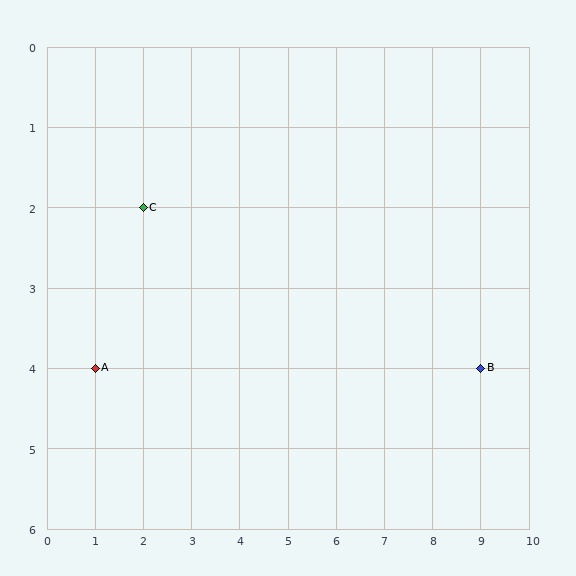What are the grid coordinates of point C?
Point C is at grid coordinates (2, 2).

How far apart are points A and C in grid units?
Points A and C are 1 column and 2 rows apart (about 2.2 grid units diagonally).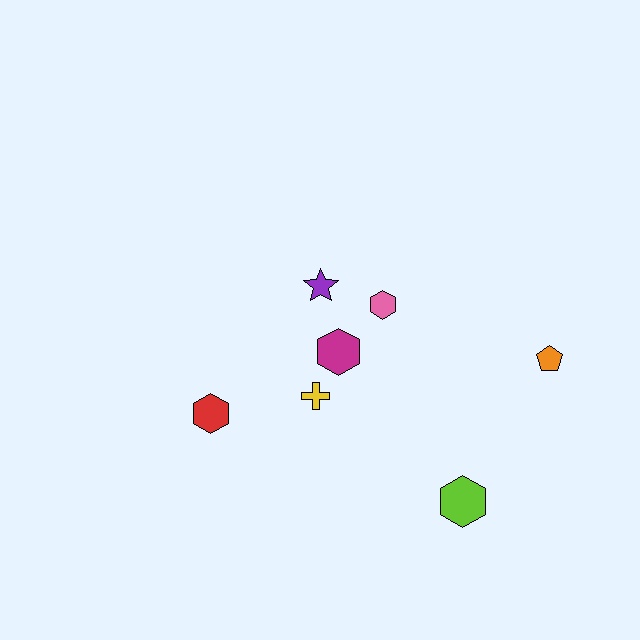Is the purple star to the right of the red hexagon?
Yes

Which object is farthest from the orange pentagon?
The red hexagon is farthest from the orange pentagon.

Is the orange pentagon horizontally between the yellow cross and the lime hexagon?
No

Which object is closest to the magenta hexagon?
The yellow cross is closest to the magenta hexagon.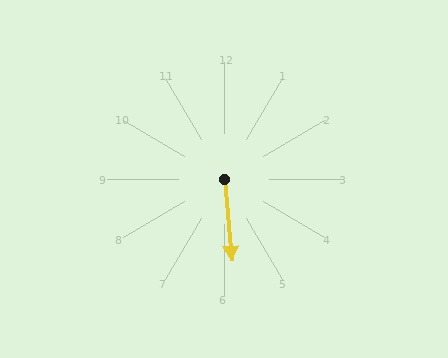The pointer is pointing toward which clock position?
Roughly 6 o'clock.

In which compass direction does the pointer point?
South.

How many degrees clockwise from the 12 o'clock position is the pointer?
Approximately 175 degrees.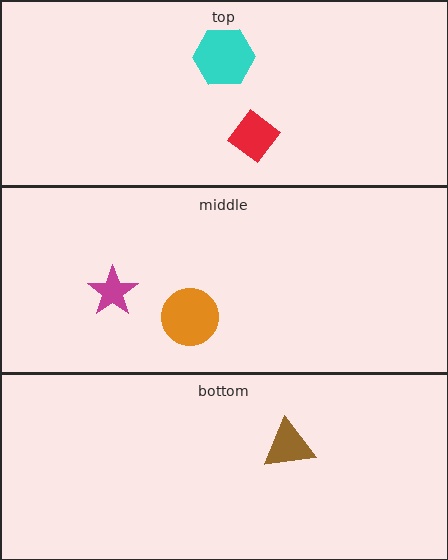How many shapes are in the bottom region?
1.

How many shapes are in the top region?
2.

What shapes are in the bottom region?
The brown triangle.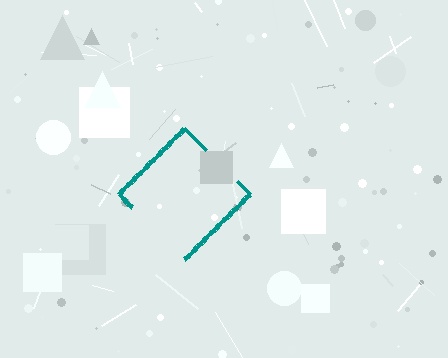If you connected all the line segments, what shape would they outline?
They would outline a diamond.